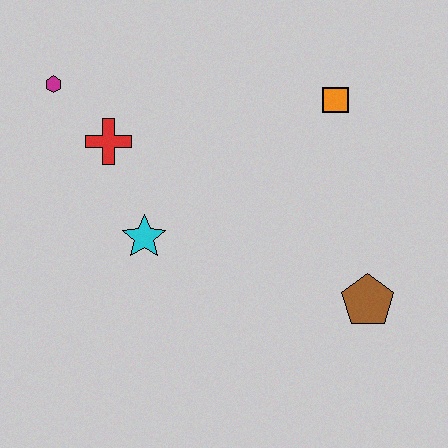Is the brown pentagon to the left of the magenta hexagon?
No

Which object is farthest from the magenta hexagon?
The brown pentagon is farthest from the magenta hexagon.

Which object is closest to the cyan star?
The red cross is closest to the cyan star.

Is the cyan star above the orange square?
No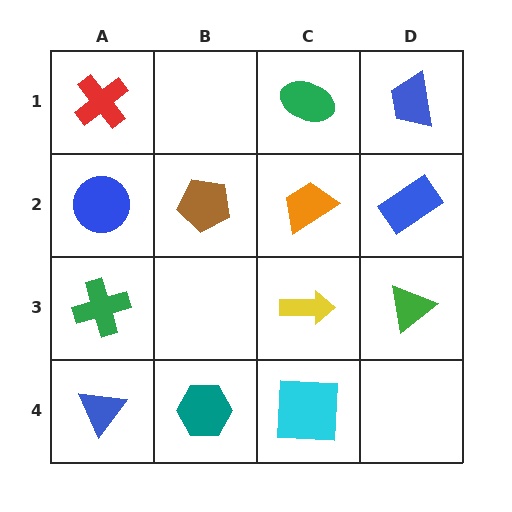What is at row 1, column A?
A red cross.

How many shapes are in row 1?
3 shapes.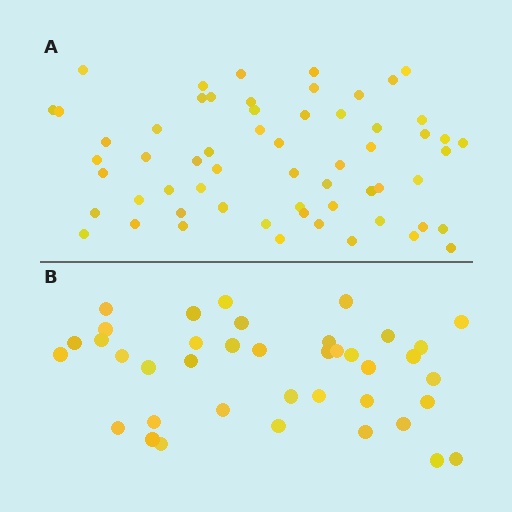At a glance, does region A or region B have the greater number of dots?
Region A (the top region) has more dots.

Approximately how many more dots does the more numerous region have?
Region A has approximately 20 more dots than region B.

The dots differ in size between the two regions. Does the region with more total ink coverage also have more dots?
No. Region B has more total ink coverage because its dots are larger, but region A actually contains more individual dots. Total area can be misleading — the number of items is what matters here.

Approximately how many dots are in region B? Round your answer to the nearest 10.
About 40 dots. (The exact count is 39, which rounds to 40.)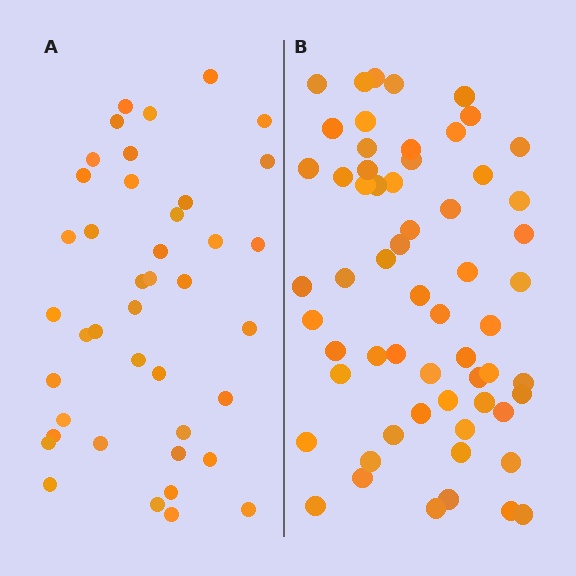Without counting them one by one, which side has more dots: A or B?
Region B (the right region) has more dots.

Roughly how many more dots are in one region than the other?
Region B has approximately 20 more dots than region A.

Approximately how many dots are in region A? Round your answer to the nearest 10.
About 40 dots. (The exact count is 41, which rounds to 40.)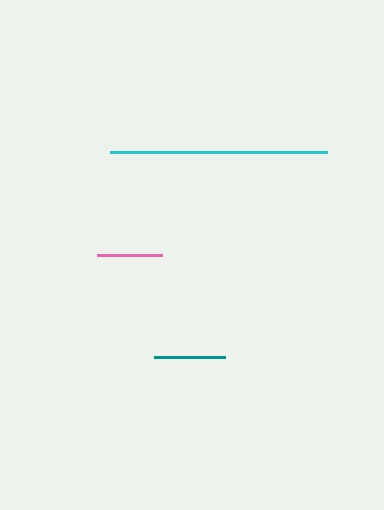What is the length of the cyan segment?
The cyan segment is approximately 217 pixels long.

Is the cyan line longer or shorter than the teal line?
The cyan line is longer than the teal line.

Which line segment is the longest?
The cyan line is the longest at approximately 217 pixels.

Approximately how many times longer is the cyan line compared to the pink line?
The cyan line is approximately 3.3 times the length of the pink line.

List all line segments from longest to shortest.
From longest to shortest: cyan, teal, pink.